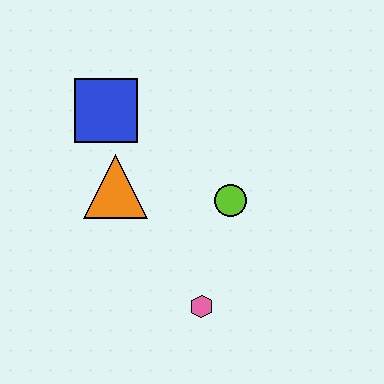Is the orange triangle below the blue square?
Yes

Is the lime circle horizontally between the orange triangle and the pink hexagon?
No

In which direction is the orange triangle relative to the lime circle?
The orange triangle is to the left of the lime circle.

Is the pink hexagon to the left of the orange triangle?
No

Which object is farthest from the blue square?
The pink hexagon is farthest from the blue square.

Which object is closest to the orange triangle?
The blue square is closest to the orange triangle.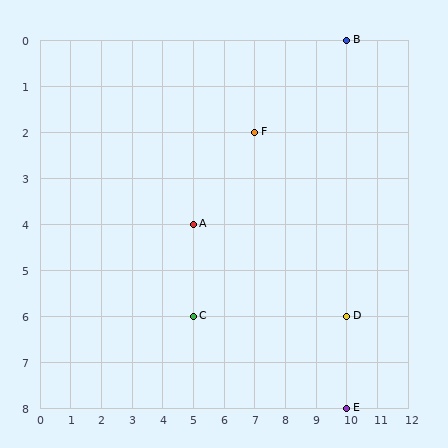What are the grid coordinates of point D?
Point D is at grid coordinates (10, 6).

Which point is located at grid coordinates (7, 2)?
Point F is at (7, 2).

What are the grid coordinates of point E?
Point E is at grid coordinates (10, 8).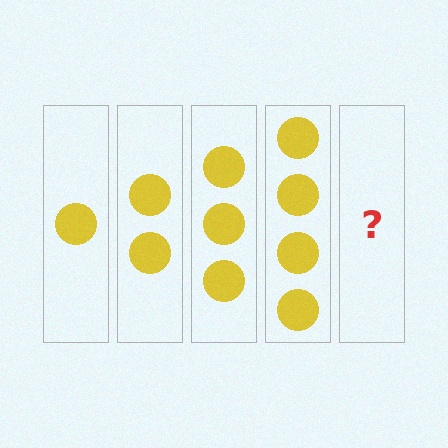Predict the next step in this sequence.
The next step is 5 circles.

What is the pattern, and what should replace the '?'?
The pattern is that each step adds one more circle. The '?' should be 5 circles.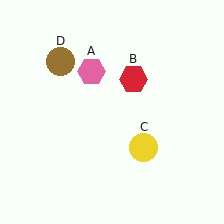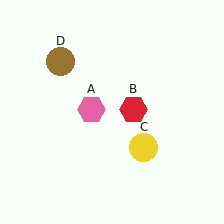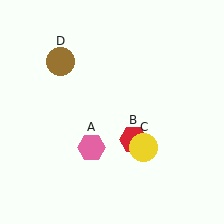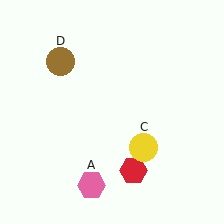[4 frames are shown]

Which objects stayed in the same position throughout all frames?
Yellow circle (object C) and brown circle (object D) remained stationary.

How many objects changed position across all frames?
2 objects changed position: pink hexagon (object A), red hexagon (object B).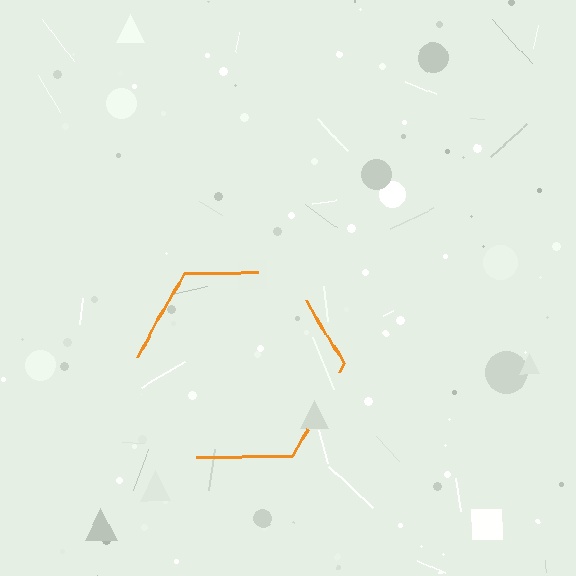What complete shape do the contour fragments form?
The contour fragments form a hexagon.